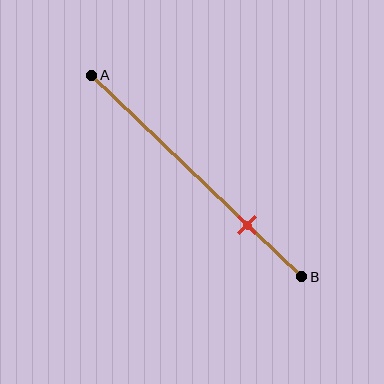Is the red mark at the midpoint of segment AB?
No, the mark is at about 75% from A, not at the 50% midpoint.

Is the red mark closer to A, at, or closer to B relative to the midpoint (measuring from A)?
The red mark is closer to point B than the midpoint of segment AB.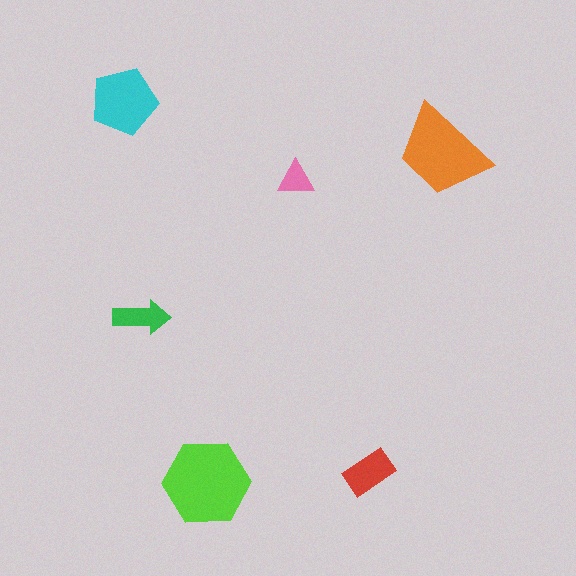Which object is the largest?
The lime hexagon.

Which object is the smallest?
The pink triangle.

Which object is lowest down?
The lime hexagon is bottommost.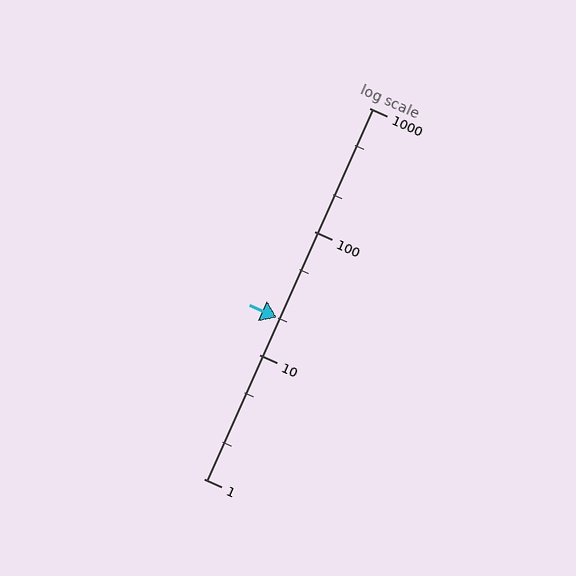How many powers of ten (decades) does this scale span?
The scale spans 3 decades, from 1 to 1000.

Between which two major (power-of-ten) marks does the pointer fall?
The pointer is between 10 and 100.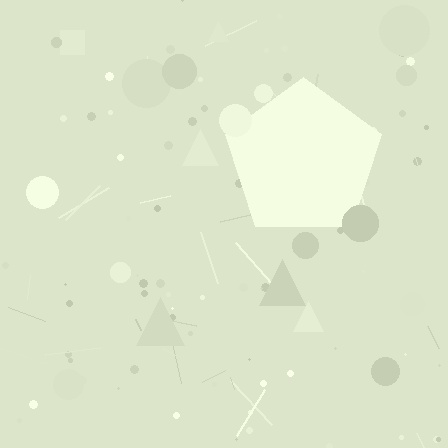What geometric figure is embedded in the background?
A pentagon is embedded in the background.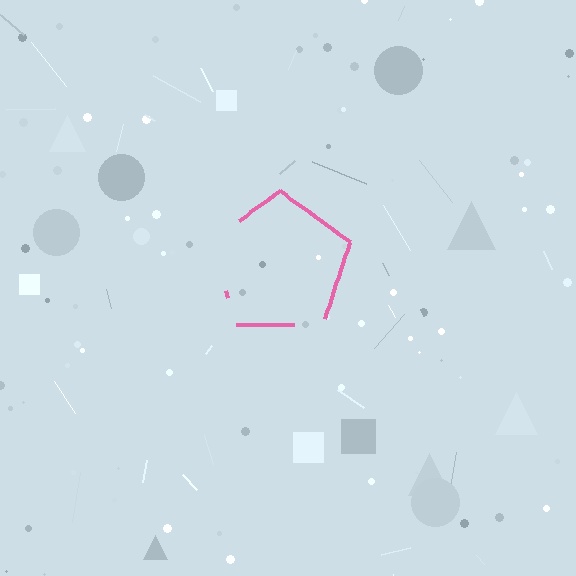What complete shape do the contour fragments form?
The contour fragments form a pentagon.